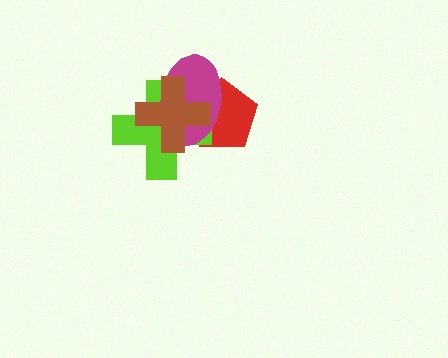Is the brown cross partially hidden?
No, no other shape covers it.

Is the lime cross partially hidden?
Yes, it is partially covered by another shape.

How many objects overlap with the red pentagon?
3 objects overlap with the red pentagon.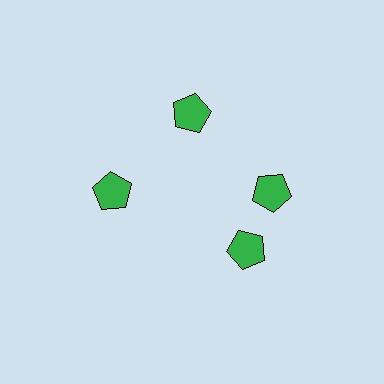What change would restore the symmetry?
The symmetry would be restored by rotating it back into even spacing with its neighbors so that all 4 pentagons sit at equal angles and equal distance from the center.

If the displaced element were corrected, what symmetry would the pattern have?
It would have 4-fold rotational symmetry — the pattern would map onto itself every 90 degrees.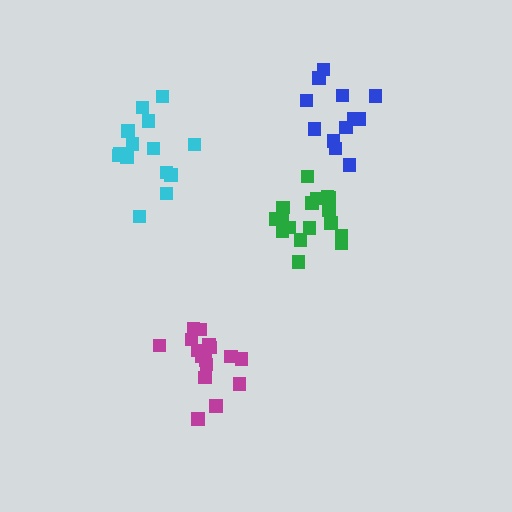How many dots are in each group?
Group 1: 14 dots, Group 2: 12 dots, Group 3: 16 dots, Group 4: 17 dots (59 total).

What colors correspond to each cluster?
The clusters are colored: cyan, blue, magenta, green.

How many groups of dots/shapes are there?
There are 4 groups.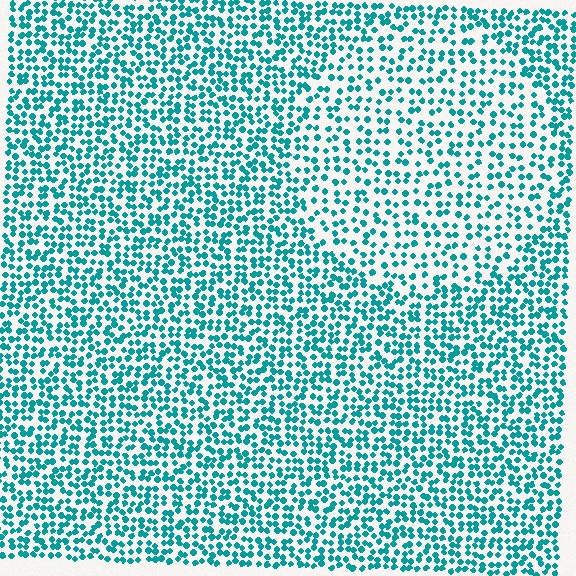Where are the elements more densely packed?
The elements are more densely packed outside the circle boundary.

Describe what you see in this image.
The image contains small teal elements arranged at two different densities. A circle-shaped region is visible where the elements are less densely packed than the surrounding area.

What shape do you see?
I see a circle.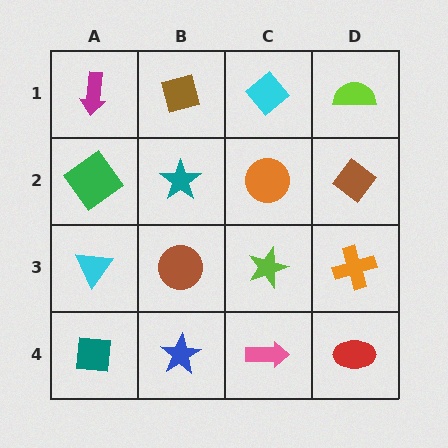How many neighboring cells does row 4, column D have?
2.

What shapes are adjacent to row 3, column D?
A brown diamond (row 2, column D), a red ellipse (row 4, column D), a lime star (row 3, column C).